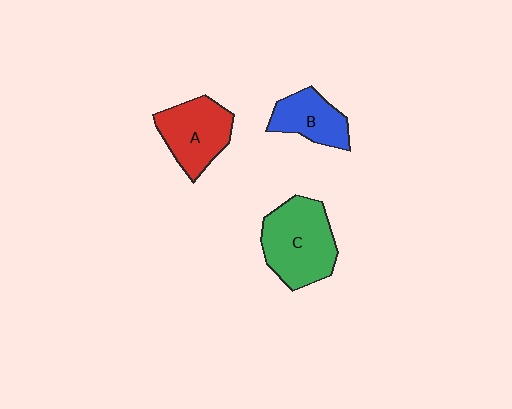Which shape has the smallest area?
Shape B (blue).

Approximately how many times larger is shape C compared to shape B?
Approximately 1.7 times.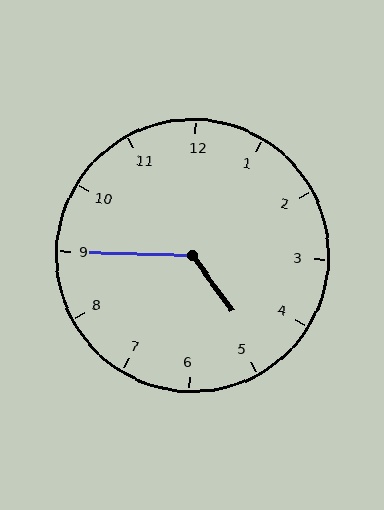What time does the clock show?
4:45.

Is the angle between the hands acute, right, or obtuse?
It is obtuse.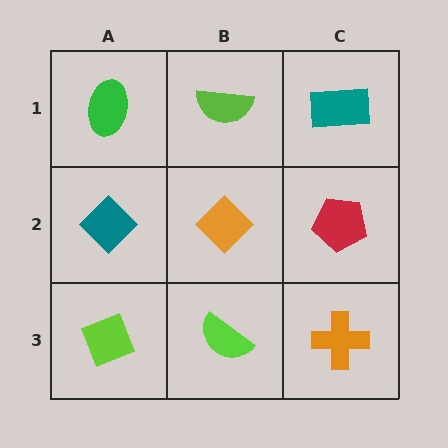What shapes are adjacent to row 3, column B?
An orange diamond (row 2, column B), a lime diamond (row 3, column A), an orange cross (row 3, column C).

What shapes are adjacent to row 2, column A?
A green ellipse (row 1, column A), a lime diamond (row 3, column A), an orange diamond (row 2, column B).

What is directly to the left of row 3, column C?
A lime semicircle.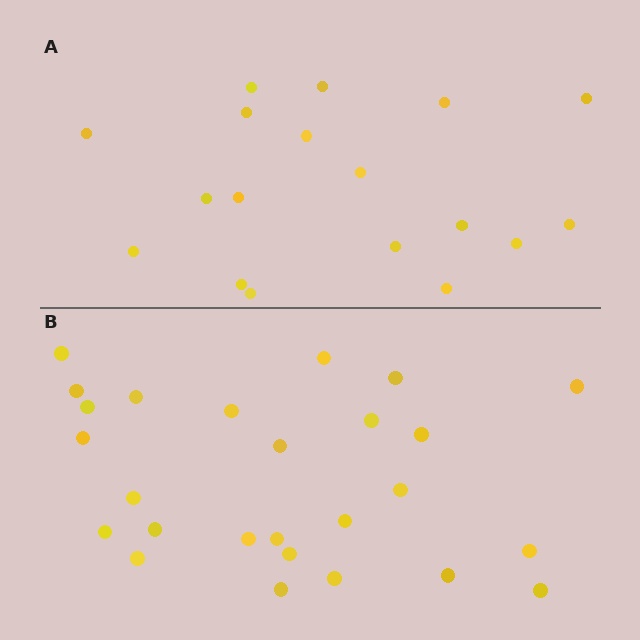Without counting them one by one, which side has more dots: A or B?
Region B (the bottom region) has more dots.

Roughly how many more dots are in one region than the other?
Region B has roughly 8 or so more dots than region A.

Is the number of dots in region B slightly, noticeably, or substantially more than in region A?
Region B has noticeably more, but not dramatically so. The ratio is roughly 1.4 to 1.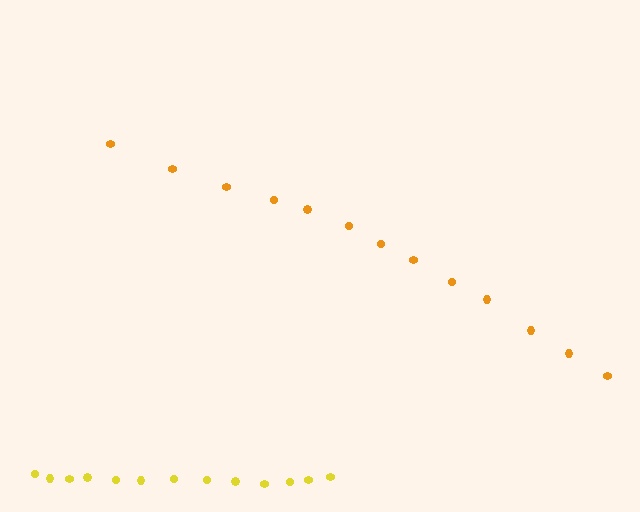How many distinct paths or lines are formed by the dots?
There are 2 distinct paths.